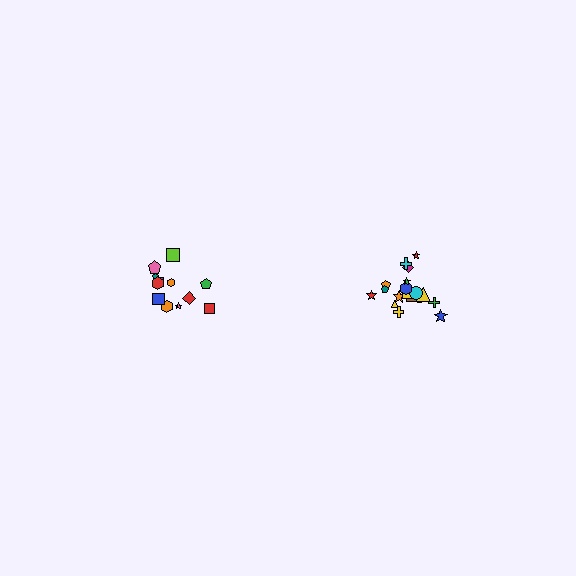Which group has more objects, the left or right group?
The right group.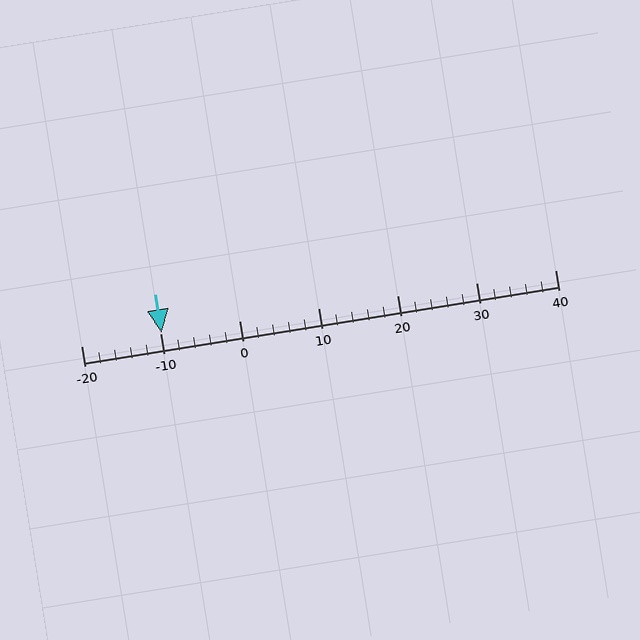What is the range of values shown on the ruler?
The ruler shows values from -20 to 40.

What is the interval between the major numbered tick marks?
The major tick marks are spaced 10 units apart.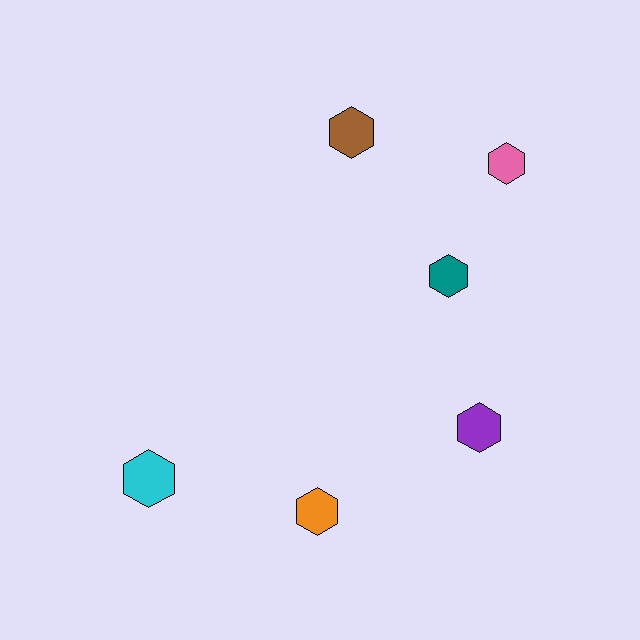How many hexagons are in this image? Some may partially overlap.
There are 6 hexagons.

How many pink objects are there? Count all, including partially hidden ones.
There is 1 pink object.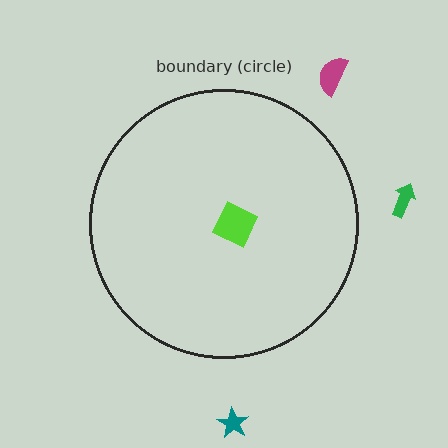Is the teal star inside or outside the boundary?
Outside.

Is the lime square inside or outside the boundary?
Inside.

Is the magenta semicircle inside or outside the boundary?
Outside.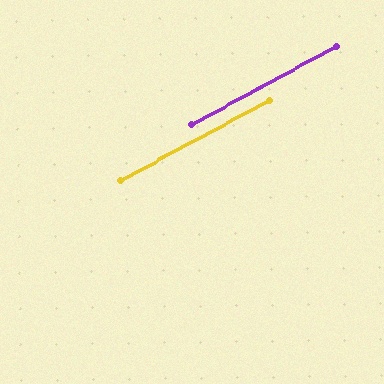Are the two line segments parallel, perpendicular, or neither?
Parallel — their directions differ by only 0.1°.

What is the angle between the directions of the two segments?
Approximately 0 degrees.